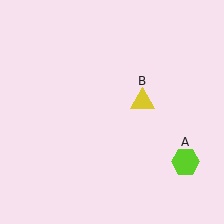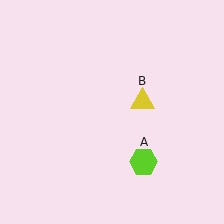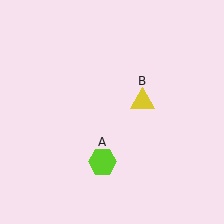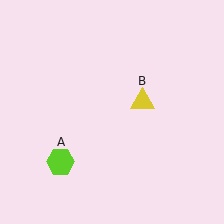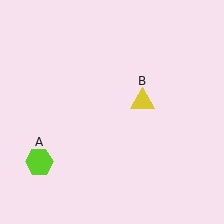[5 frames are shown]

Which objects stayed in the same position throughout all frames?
Yellow triangle (object B) remained stationary.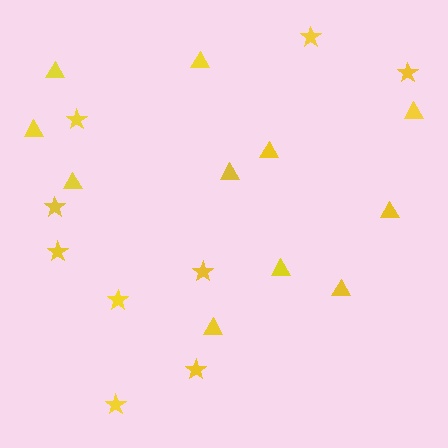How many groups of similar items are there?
There are 2 groups: one group of stars (9) and one group of triangles (11).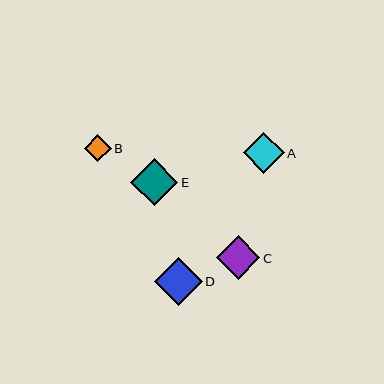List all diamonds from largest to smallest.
From largest to smallest: D, E, C, A, B.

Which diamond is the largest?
Diamond D is the largest with a size of approximately 48 pixels.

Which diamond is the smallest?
Diamond B is the smallest with a size of approximately 27 pixels.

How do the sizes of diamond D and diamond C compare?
Diamond D and diamond C are approximately the same size.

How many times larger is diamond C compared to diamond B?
Diamond C is approximately 1.6 times the size of diamond B.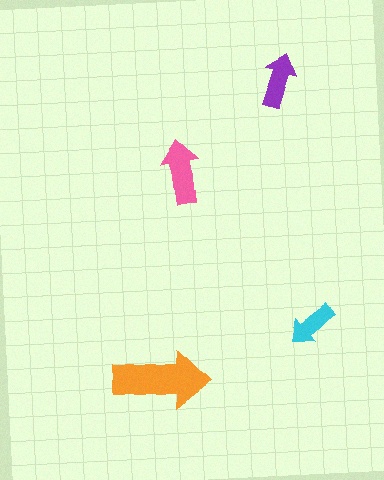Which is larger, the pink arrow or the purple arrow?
The pink one.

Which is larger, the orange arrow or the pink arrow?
The orange one.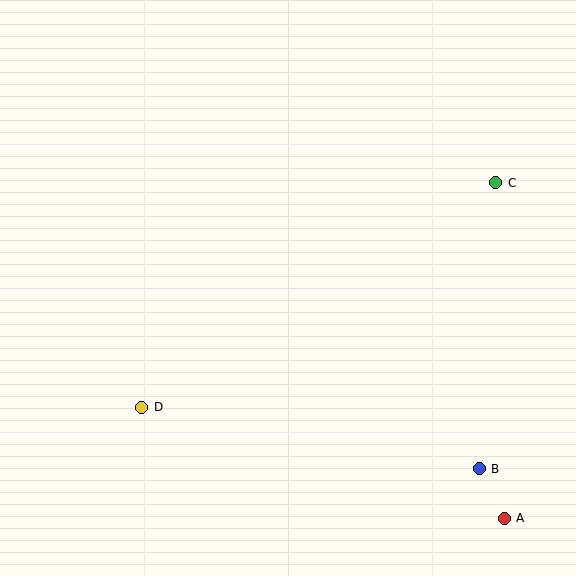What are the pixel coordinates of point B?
Point B is at (479, 469).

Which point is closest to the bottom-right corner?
Point A is closest to the bottom-right corner.